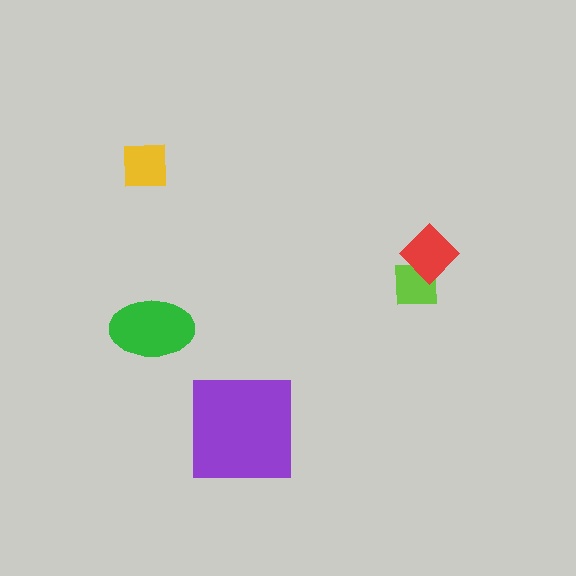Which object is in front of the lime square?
The red diamond is in front of the lime square.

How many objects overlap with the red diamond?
1 object overlaps with the red diamond.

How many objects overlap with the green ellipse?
0 objects overlap with the green ellipse.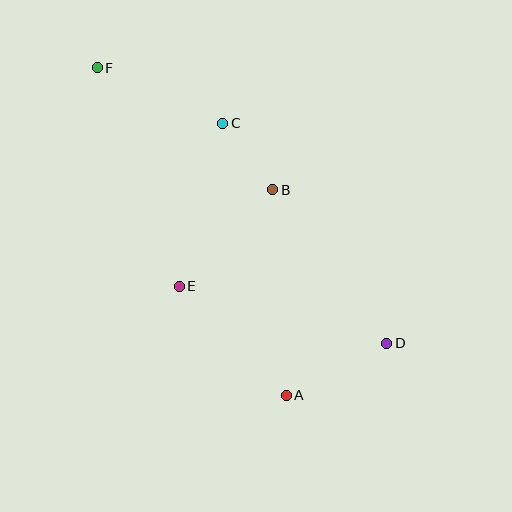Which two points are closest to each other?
Points B and C are closest to each other.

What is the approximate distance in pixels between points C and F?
The distance between C and F is approximately 137 pixels.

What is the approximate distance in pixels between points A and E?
The distance between A and E is approximately 153 pixels.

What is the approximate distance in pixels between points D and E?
The distance between D and E is approximately 215 pixels.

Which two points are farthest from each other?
Points D and F are farthest from each other.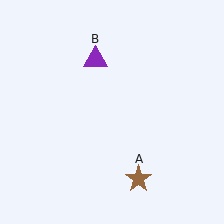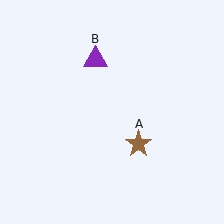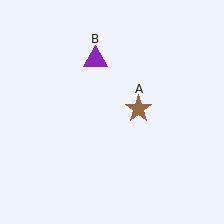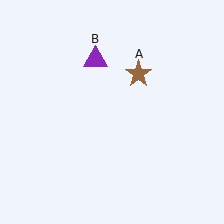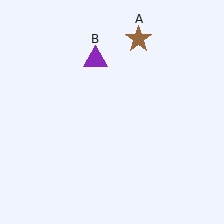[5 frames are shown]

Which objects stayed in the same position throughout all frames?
Purple triangle (object B) remained stationary.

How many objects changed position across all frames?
1 object changed position: brown star (object A).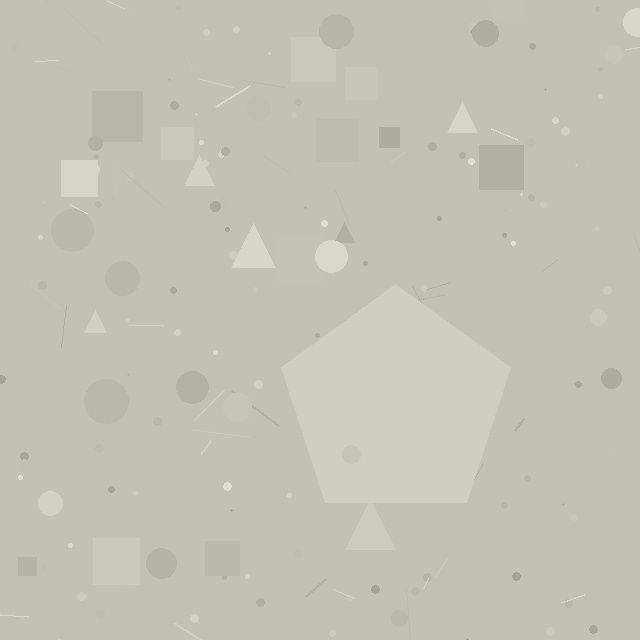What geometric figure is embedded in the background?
A pentagon is embedded in the background.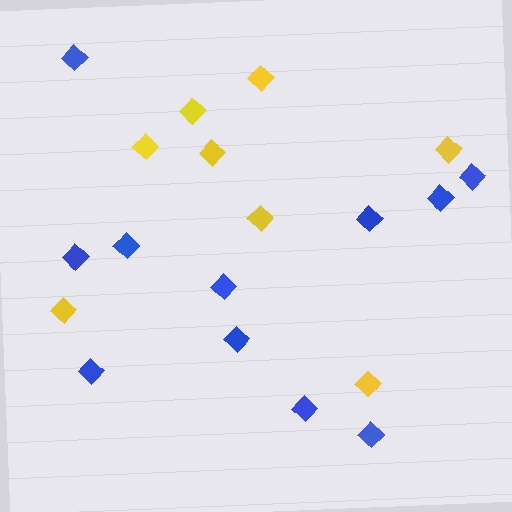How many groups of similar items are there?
There are 2 groups: one group of yellow diamonds (8) and one group of blue diamonds (11).